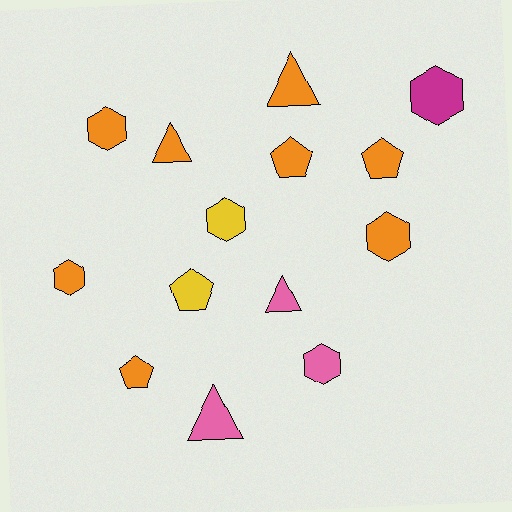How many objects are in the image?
There are 14 objects.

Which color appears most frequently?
Orange, with 8 objects.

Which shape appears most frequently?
Hexagon, with 6 objects.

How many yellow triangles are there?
There are no yellow triangles.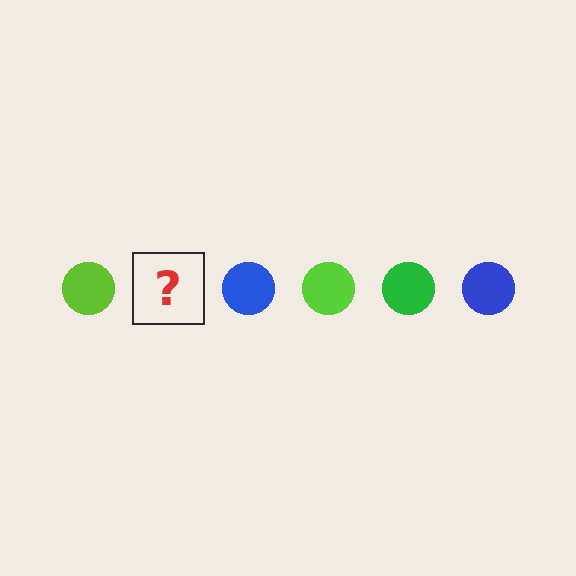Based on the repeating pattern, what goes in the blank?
The blank should be a green circle.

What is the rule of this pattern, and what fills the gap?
The rule is that the pattern cycles through lime, green, blue circles. The gap should be filled with a green circle.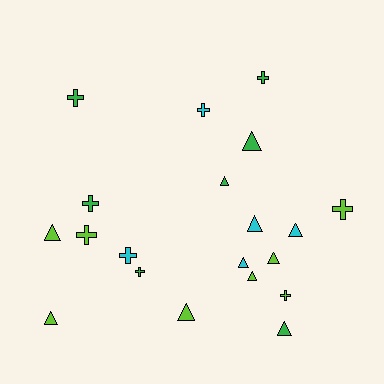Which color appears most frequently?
Lime, with 8 objects.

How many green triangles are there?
There are 3 green triangles.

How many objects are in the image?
There are 20 objects.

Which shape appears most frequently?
Triangle, with 11 objects.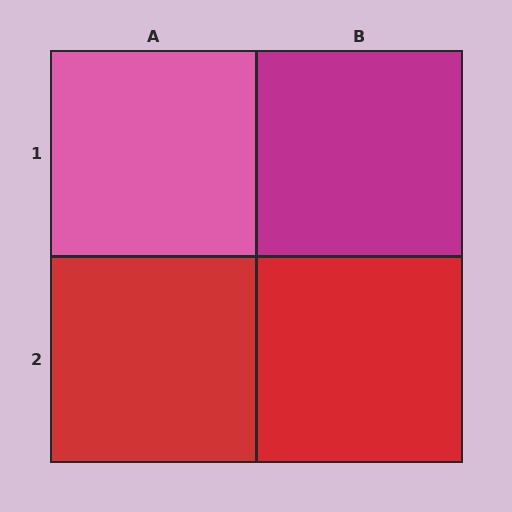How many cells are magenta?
1 cell is magenta.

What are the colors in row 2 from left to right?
Red, red.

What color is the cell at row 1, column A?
Pink.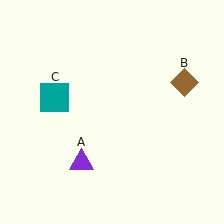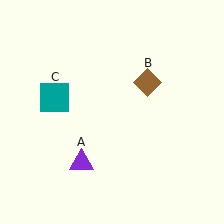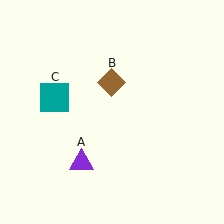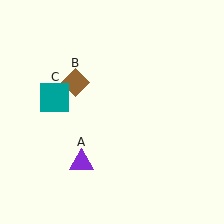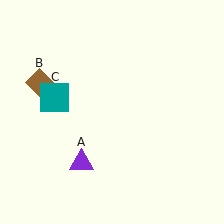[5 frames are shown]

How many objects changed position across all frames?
1 object changed position: brown diamond (object B).